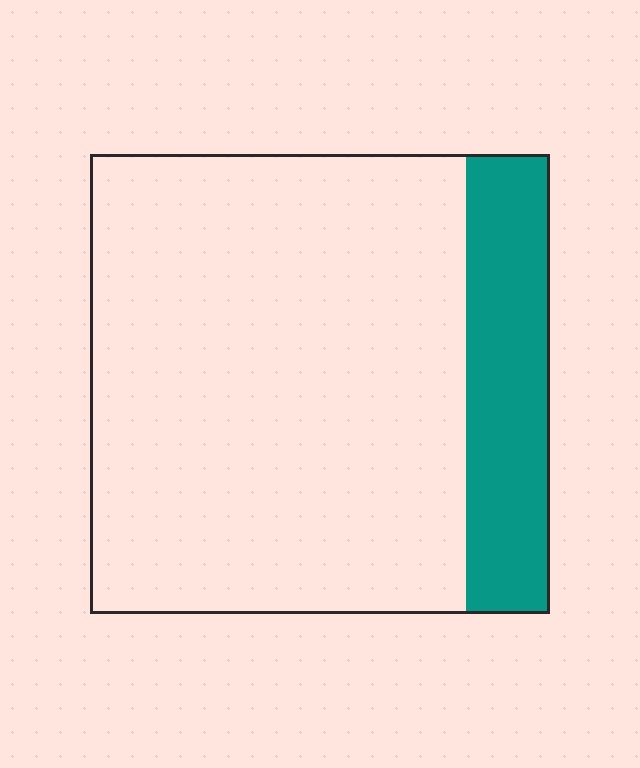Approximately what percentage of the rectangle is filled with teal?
Approximately 20%.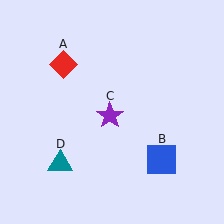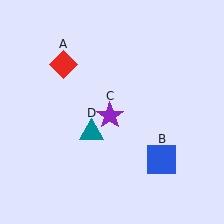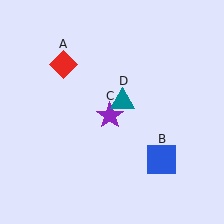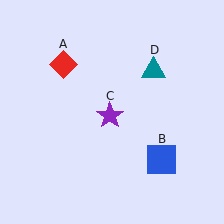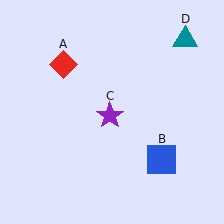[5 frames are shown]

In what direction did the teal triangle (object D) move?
The teal triangle (object D) moved up and to the right.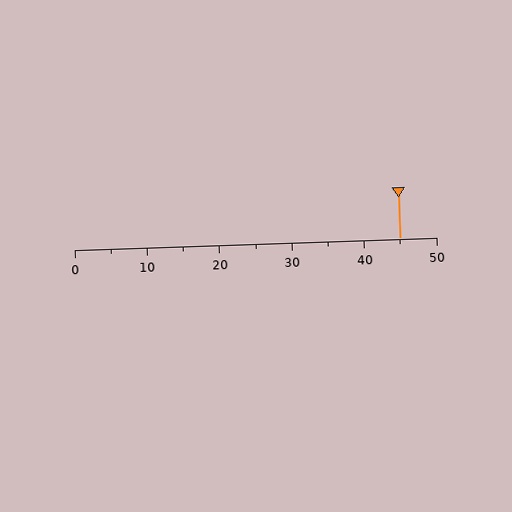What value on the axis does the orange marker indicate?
The marker indicates approximately 45.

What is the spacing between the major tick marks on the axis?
The major ticks are spaced 10 apart.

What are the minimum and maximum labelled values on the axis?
The axis runs from 0 to 50.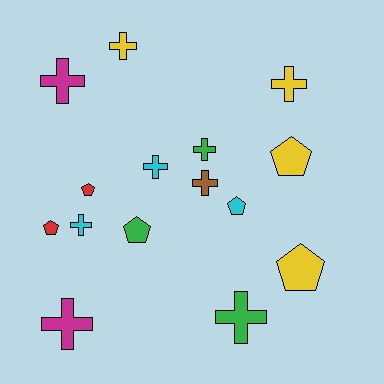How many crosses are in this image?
There are 9 crosses.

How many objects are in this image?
There are 15 objects.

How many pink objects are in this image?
There are no pink objects.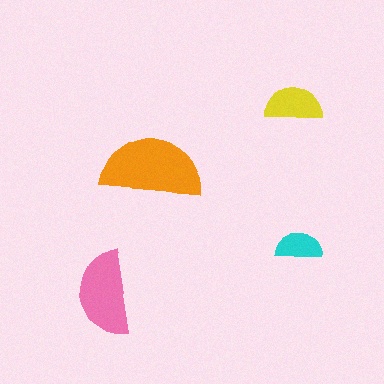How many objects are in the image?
There are 4 objects in the image.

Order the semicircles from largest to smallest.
the orange one, the pink one, the yellow one, the cyan one.